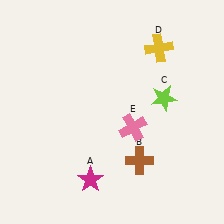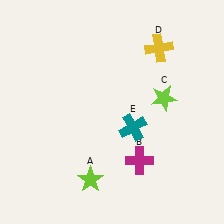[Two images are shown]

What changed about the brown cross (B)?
In Image 1, B is brown. In Image 2, it changed to magenta.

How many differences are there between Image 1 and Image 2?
There are 3 differences between the two images.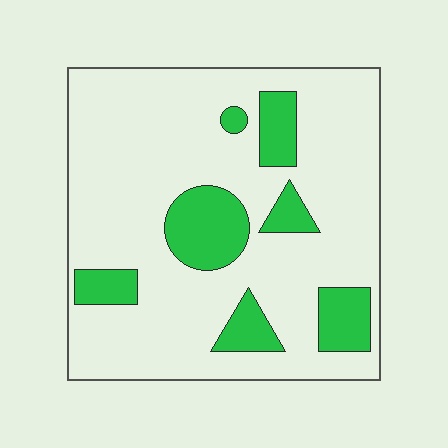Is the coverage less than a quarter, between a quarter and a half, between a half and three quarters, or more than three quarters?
Less than a quarter.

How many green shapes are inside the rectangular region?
7.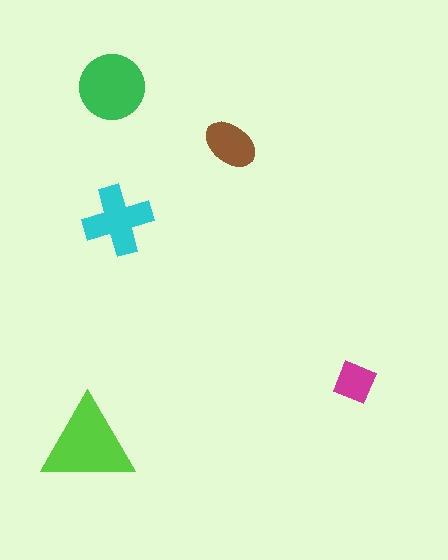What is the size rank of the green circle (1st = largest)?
2nd.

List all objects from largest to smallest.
The lime triangle, the green circle, the cyan cross, the brown ellipse, the magenta square.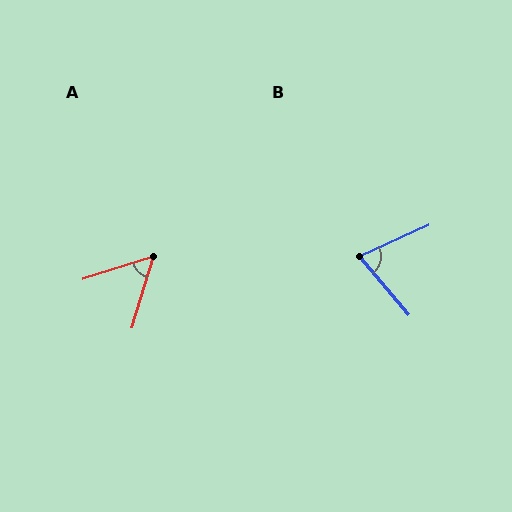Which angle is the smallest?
A, at approximately 56 degrees.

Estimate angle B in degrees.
Approximately 75 degrees.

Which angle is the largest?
B, at approximately 75 degrees.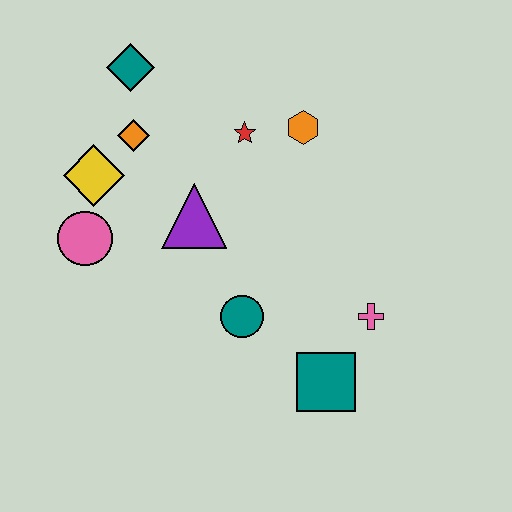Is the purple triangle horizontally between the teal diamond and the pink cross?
Yes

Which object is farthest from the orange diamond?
The teal square is farthest from the orange diamond.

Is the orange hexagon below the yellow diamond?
No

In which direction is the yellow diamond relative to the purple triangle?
The yellow diamond is to the left of the purple triangle.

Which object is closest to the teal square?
The pink cross is closest to the teal square.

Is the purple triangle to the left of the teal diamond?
No